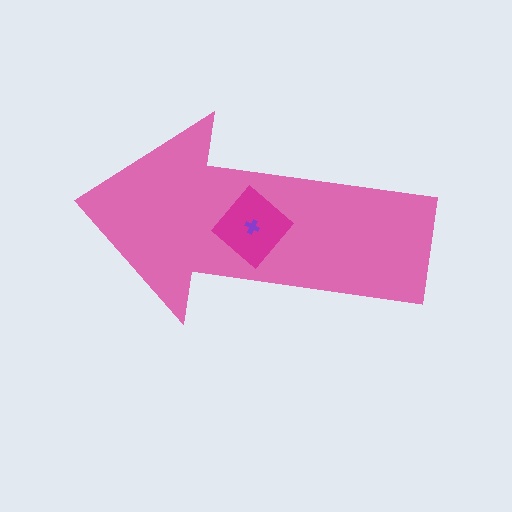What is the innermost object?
The purple cross.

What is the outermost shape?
The pink arrow.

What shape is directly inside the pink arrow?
The magenta diamond.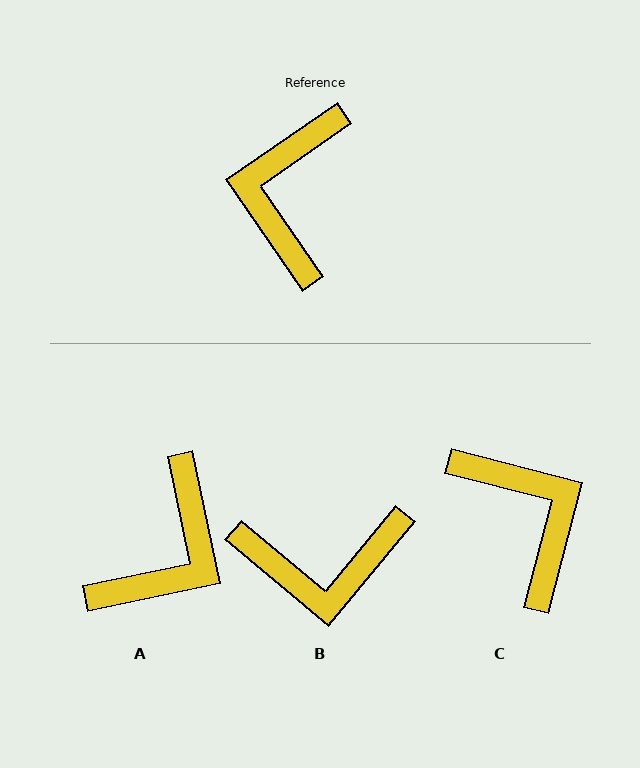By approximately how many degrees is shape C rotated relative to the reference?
Approximately 139 degrees clockwise.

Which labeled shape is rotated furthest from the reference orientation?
A, about 157 degrees away.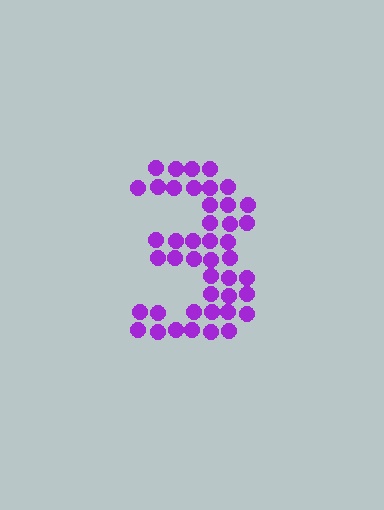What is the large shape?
The large shape is the digit 3.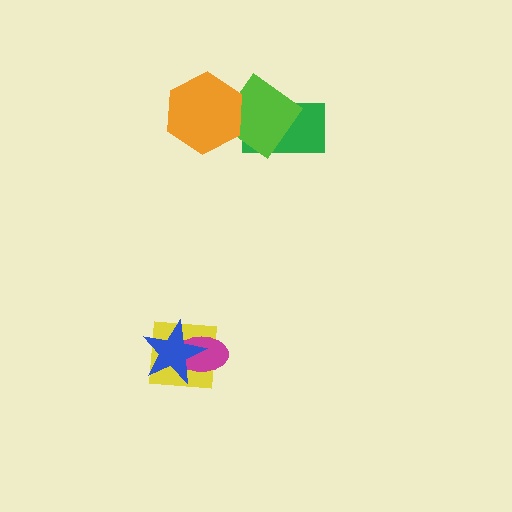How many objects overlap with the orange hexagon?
1 object overlaps with the orange hexagon.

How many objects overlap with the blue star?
2 objects overlap with the blue star.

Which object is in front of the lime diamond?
The orange hexagon is in front of the lime diamond.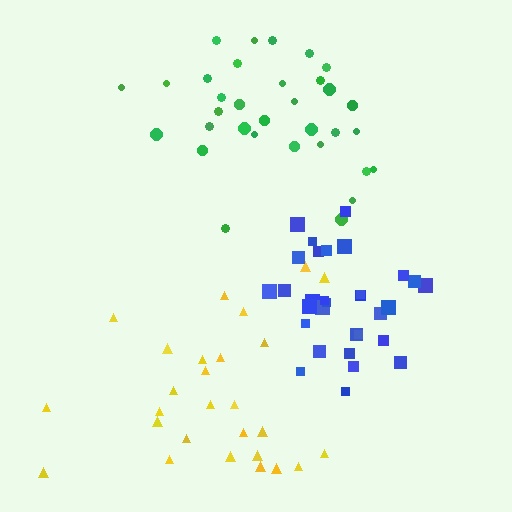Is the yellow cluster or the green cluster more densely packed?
Green.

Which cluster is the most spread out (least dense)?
Yellow.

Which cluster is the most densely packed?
Blue.